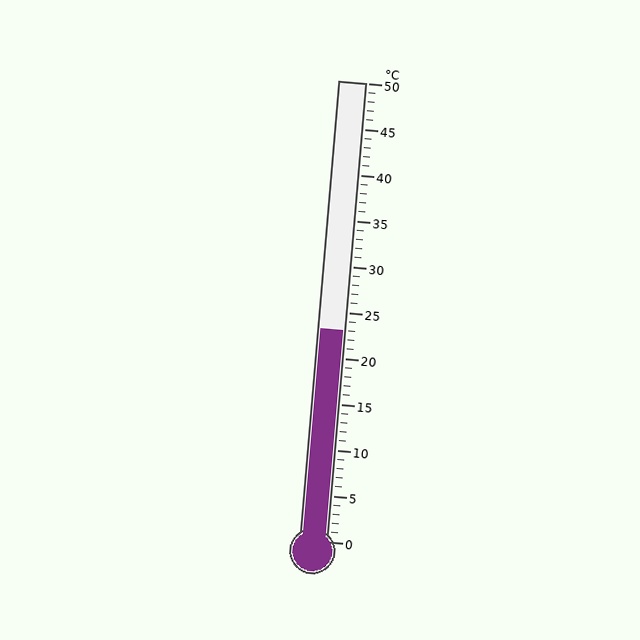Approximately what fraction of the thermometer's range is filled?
The thermometer is filled to approximately 45% of its range.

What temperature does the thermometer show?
The thermometer shows approximately 23°C.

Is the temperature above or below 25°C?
The temperature is below 25°C.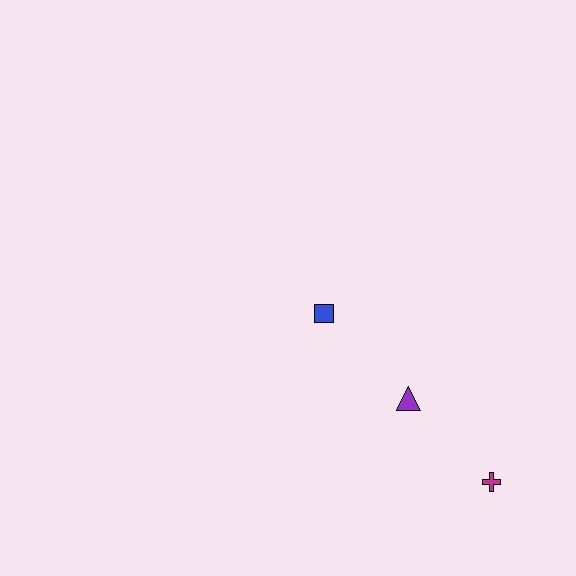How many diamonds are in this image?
There are no diamonds.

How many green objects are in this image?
There are no green objects.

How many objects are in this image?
There are 3 objects.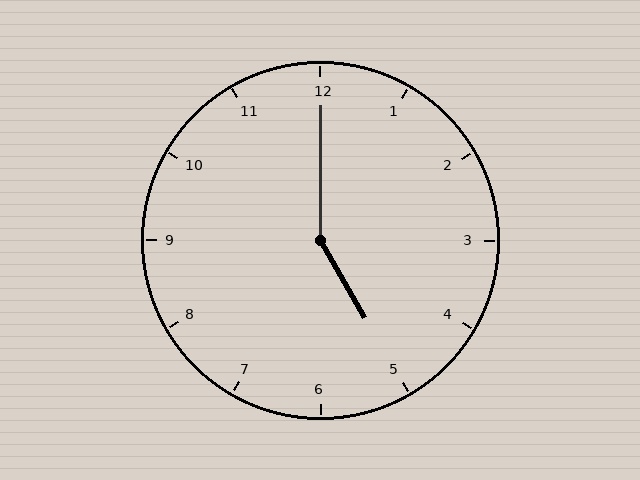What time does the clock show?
5:00.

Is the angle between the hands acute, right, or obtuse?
It is obtuse.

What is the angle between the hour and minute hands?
Approximately 150 degrees.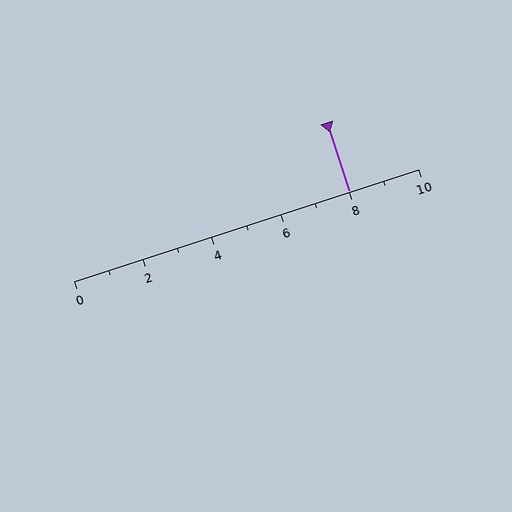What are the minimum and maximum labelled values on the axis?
The axis runs from 0 to 10.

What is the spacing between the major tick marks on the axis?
The major ticks are spaced 2 apart.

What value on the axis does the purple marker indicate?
The marker indicates approximately 8.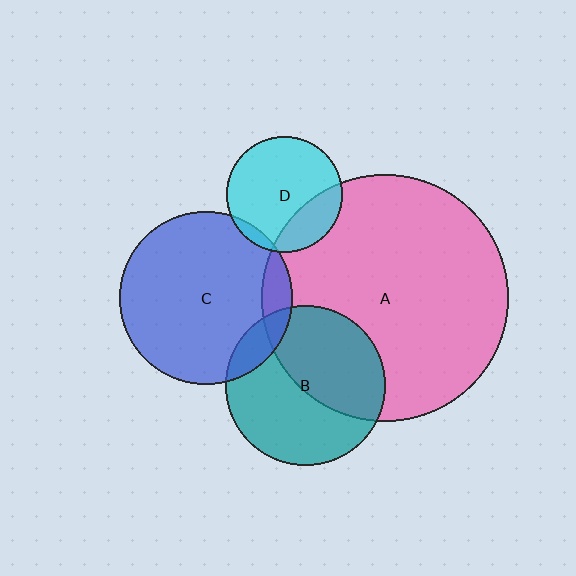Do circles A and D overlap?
Yes.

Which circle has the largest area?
Circle A (pink).